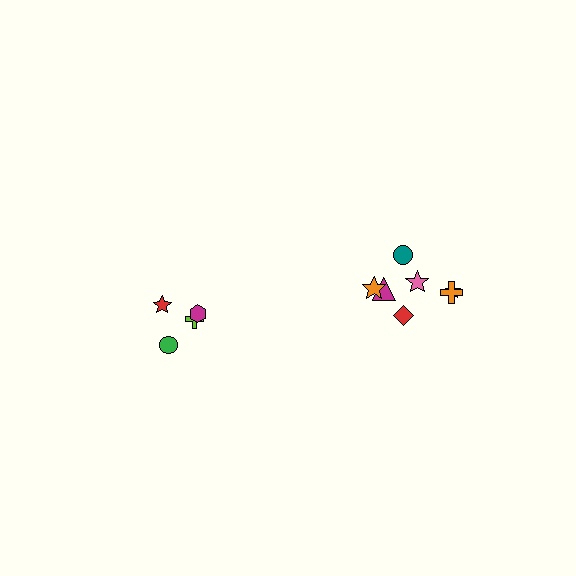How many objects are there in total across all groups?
There are 11 objects.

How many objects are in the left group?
There are 4 objects.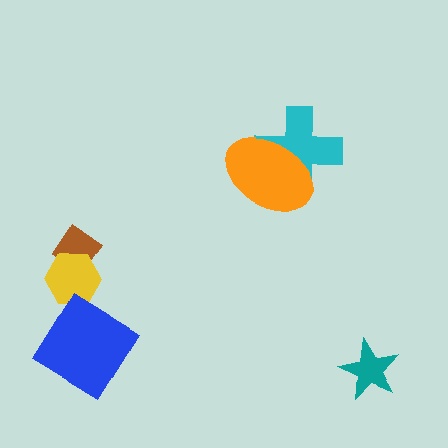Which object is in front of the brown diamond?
The yellow hexagon is in front of the brown diamond.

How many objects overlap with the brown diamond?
1 object overlaps with the brown diamond.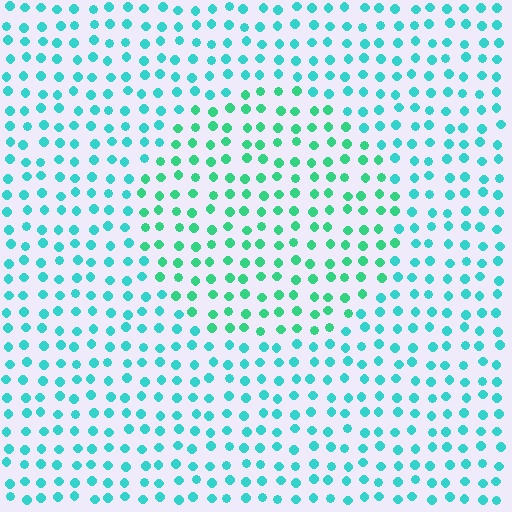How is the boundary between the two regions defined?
The boundary is defined purely by a slight shift in hue (about 28 degrees). Spacing, size, and orientation are identical on both sides.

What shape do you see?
I see a circle.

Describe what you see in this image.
The image is filled with small cyan elements in a uniform arrangement. A circle-shaped region is visible where the elements are tinted to a slightly different hue, forming a subtle color boundary.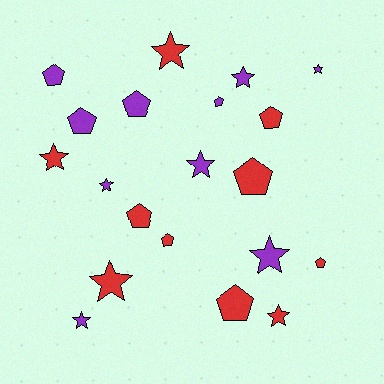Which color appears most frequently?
Red, with 10 objects.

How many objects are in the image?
There are 20 objects.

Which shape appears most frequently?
Star, with 10 objects.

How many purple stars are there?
There are 6 purple stars.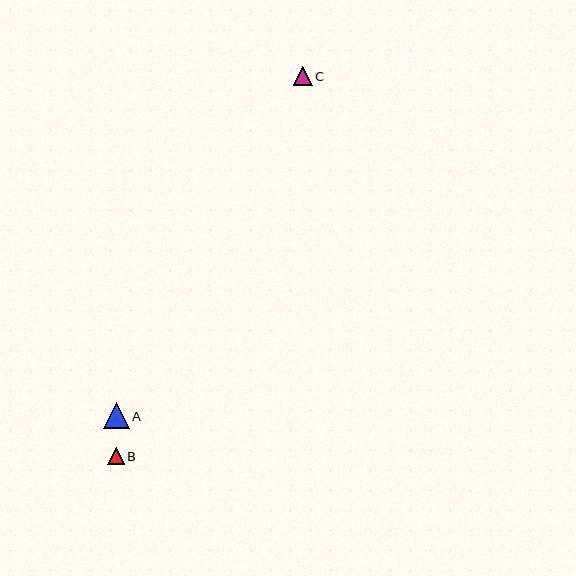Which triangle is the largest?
Triangle A is the largest with a size of approximately 25 pixels.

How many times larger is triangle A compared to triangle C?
Triangle A is approximately 1.4 times the size of triangle C.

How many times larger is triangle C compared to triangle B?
Triangle C is approximately 1.1 times the size of triangle B.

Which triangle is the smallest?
Triangle B is the smallest with a size of approximately 17 pixels.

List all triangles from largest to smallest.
From largest to smallest: A, C, B.